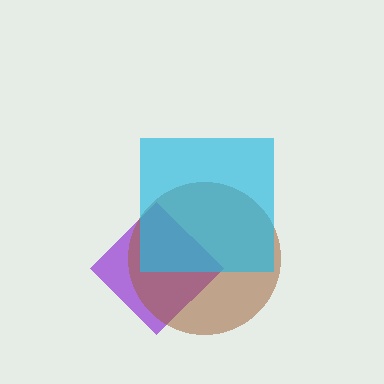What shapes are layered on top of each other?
The layered shapes are: a purple diamond, a brown circle, a cyan square.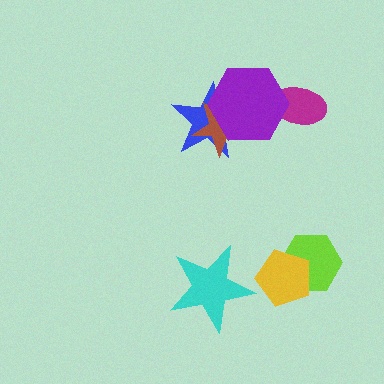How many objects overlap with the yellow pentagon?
1 object overlaps with the yellow pentagon.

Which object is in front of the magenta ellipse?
The purple hexagon is in front of the magenta ellipse.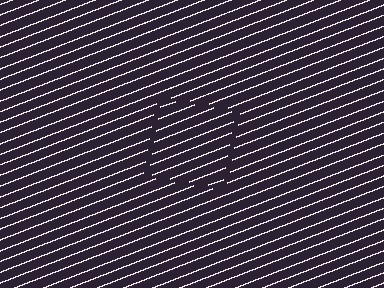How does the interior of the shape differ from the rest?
The interior of the shape contains the same grating, shifted by half a period — the contour is defined by the phase discontinuity where line-ends from the inner and outer gratings abut.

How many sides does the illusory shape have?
4 sides — the line-ends trace a square.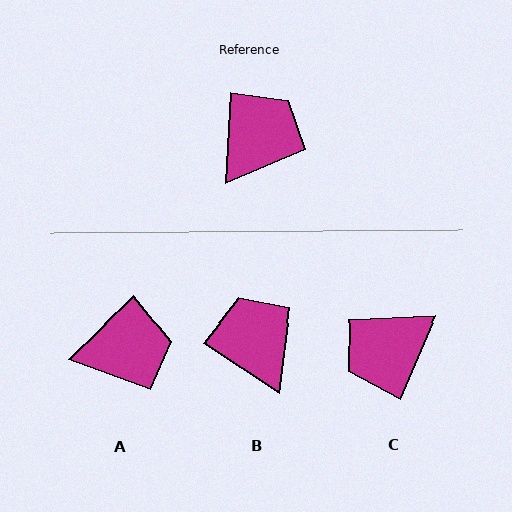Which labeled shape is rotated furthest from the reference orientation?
C, about 160 degrees away.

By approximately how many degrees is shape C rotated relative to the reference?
Approximately 160 degrees counter-clockwise.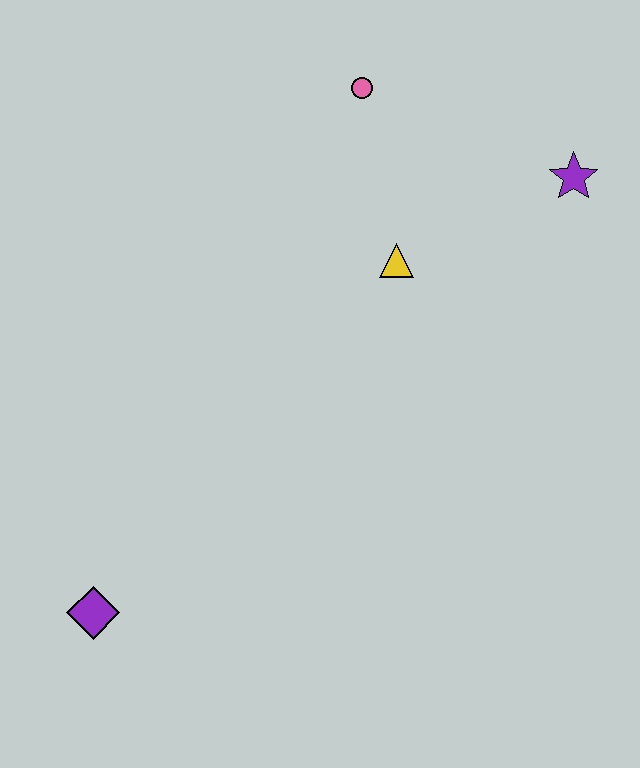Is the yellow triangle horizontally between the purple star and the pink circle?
Yes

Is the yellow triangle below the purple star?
Yes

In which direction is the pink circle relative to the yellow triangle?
The pink circle is above the yellow triangle.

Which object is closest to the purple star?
The yellow triangle is closest to the purple star.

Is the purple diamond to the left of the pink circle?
Yes